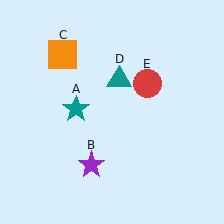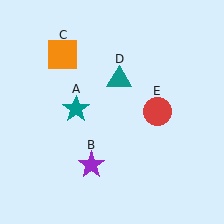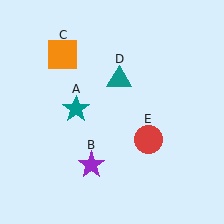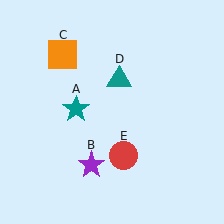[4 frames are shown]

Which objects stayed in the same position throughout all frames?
Teal star (object A) and purple star (object B) and orange square (object C) and teal triangle (object D) remained stationary.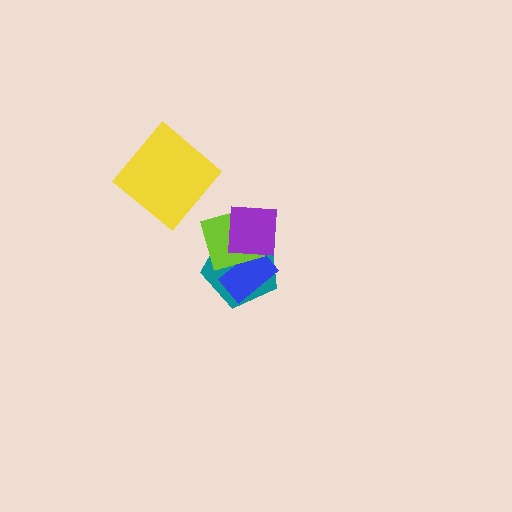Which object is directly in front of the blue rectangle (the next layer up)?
The lime diamond is directly in front of the blue rectangle.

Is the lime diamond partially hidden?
Yes, it is partially covered by another shape.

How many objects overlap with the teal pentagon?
3 objects overlap with the teal pentagon.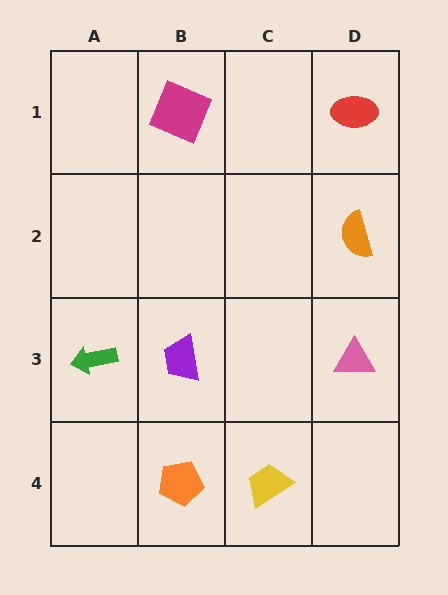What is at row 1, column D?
A red ellipse.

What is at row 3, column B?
A purple trapezoid.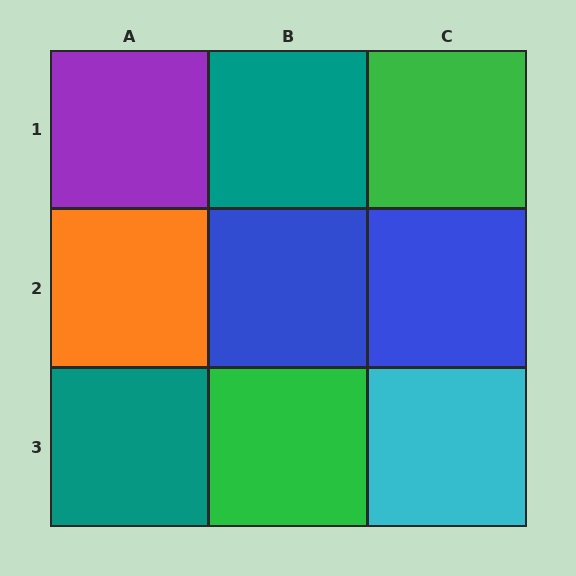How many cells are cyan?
1 cell is cyan.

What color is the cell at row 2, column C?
Blue.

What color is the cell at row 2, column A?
Orange.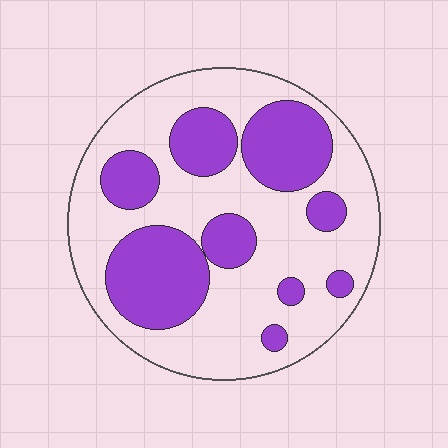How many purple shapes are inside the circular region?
9.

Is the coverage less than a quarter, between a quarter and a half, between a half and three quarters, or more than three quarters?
Between a quarter and a half.